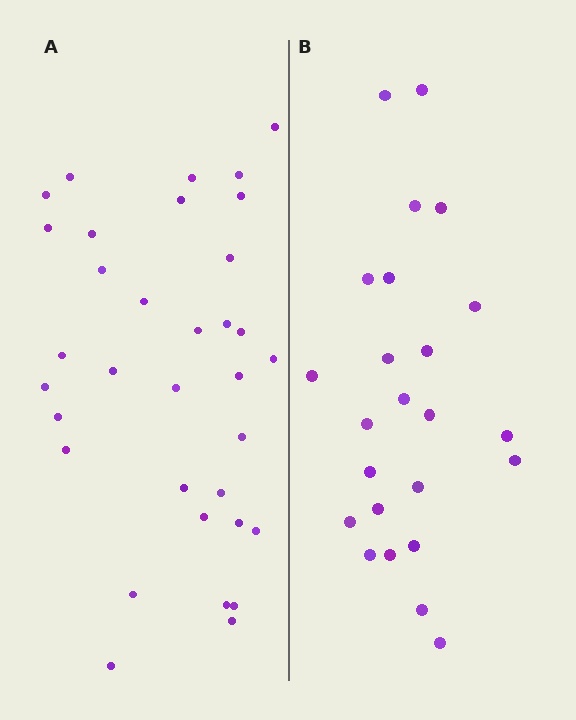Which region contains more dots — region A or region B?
Region A (the left region) has more dots.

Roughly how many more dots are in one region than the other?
Region A has roughly 10 or so more dots than region B.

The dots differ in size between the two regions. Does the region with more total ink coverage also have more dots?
No. Region B has more total ink coverage because its dots are larger, but region A actually contains more individual dots. Total area can be misleading — the number of items is what matters here.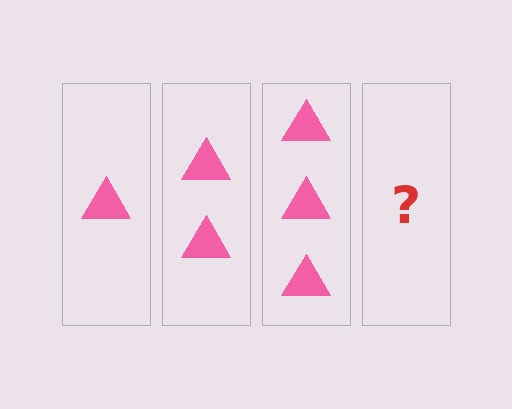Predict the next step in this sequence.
The next step is 4 triangles.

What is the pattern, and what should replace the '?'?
The pattern is that each step adds one more triangle. The '?' should be 4 triangles.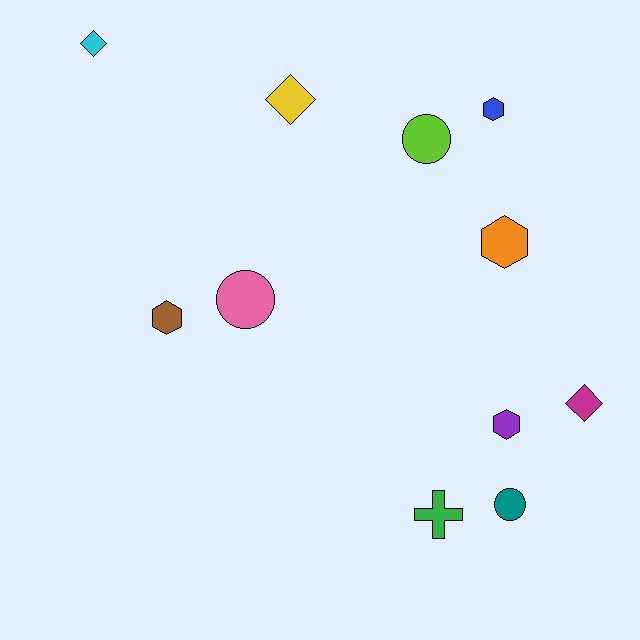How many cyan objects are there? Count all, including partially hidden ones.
There is 1 cyan object.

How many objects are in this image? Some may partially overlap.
There are 11 objects.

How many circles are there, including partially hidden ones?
There are 3 circles.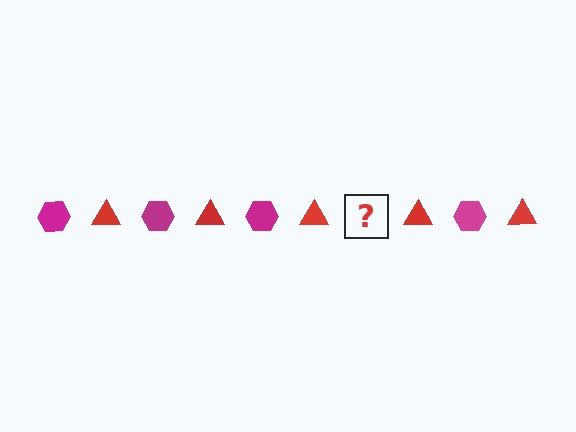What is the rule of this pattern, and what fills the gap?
The rule is that the pattern alternates between magenta hexagon and red triangle. The gap should be filled with a magenta hexagon.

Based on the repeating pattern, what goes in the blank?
The blank should be a magenta hexagon.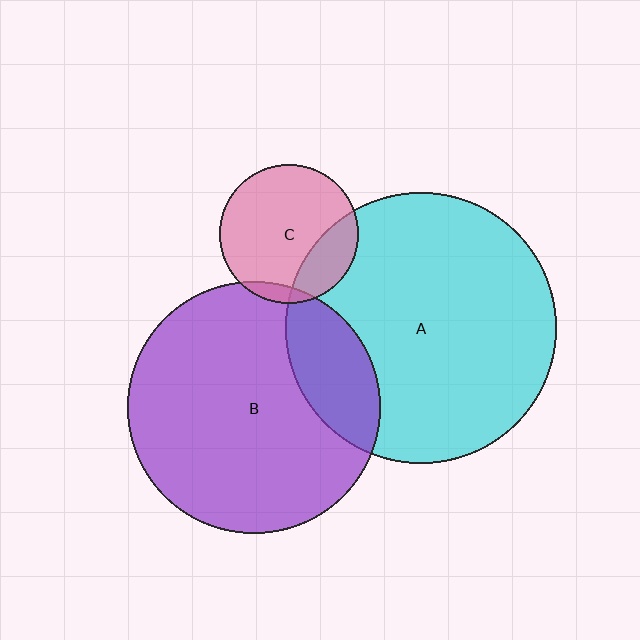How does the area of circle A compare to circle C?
Approximately 3.8 times.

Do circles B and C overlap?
Yes.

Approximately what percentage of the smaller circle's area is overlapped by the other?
Approximately 5%.